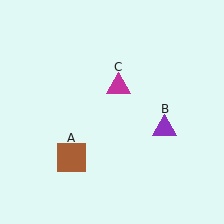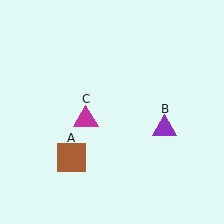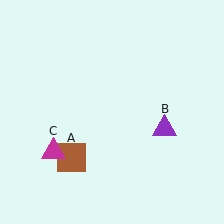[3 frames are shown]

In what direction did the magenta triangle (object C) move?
The magenta triangle (object C) moved down and to the left.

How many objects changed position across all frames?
1 object changed position: magenta triangle (object C).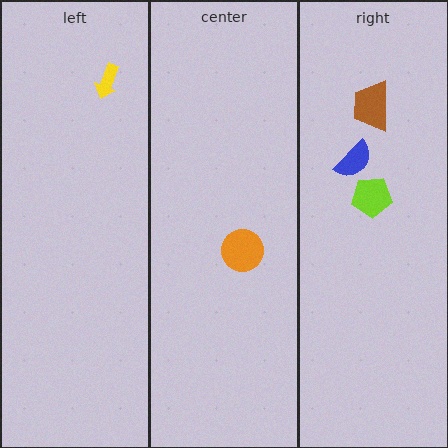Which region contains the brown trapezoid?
The right region.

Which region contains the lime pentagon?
The right region.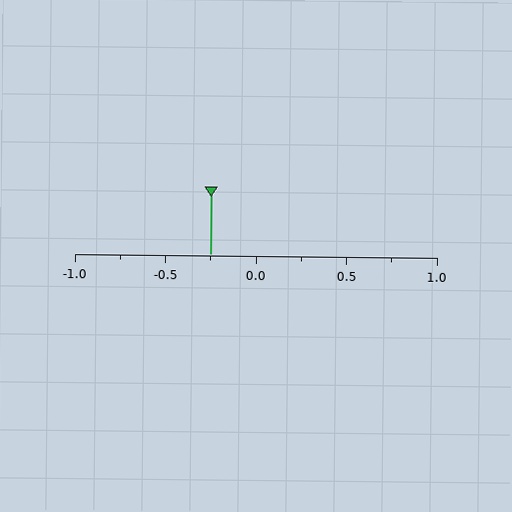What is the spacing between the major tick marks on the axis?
The major ticks are spaced 0.5 apart.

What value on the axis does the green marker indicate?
The marker indicates approximately -0.25.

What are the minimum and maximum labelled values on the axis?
The axis runs from -1.0 to 1.0.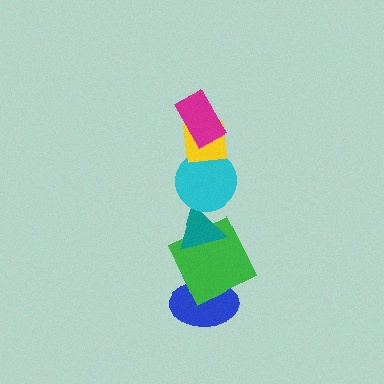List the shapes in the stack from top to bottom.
From top to bottom: the magenta rectangle, the yellow square, the cyan circle, the teal triangle, the green square, the blue ellipse.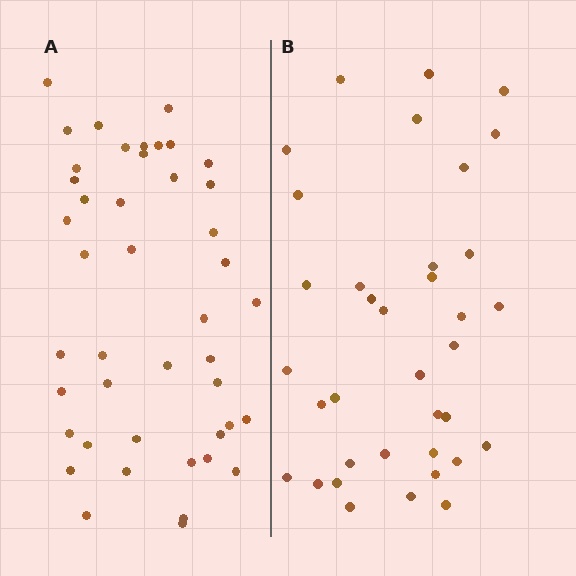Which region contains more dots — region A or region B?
Region A (the left region) has more dots.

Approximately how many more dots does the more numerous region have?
Region A has roughly 8 or so more dots than region B.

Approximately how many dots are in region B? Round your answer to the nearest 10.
About 40 dots. (The exact count is 36, which rounds to 40.)